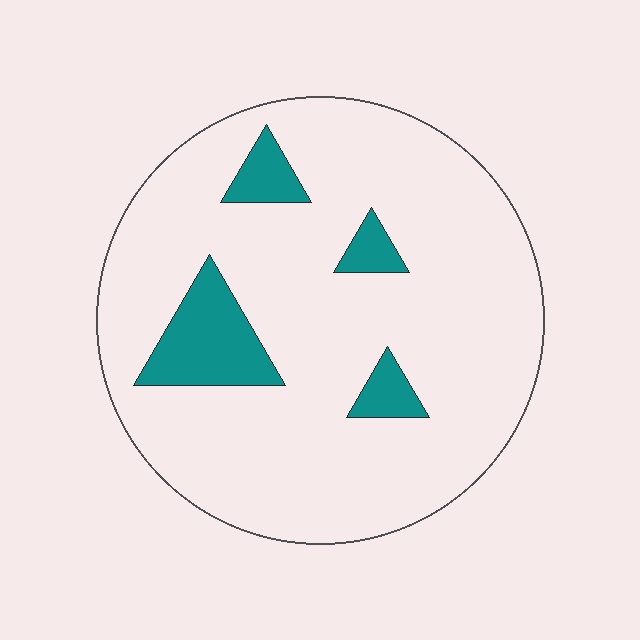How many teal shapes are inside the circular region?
4.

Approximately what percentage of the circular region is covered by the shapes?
Approximately 10%.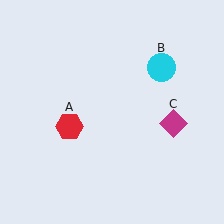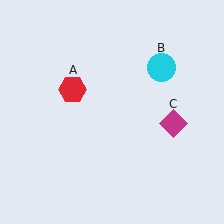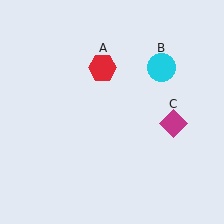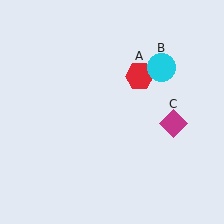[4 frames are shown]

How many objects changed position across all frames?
1 object changed position: red hexagon (object A).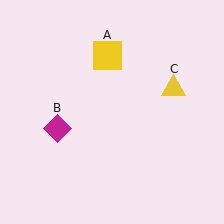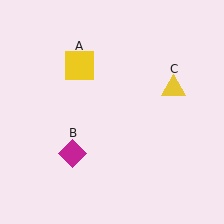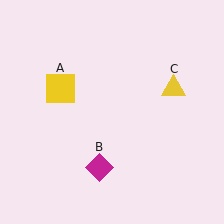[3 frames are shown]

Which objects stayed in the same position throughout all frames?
Yellow triangle (object C) remained stationary.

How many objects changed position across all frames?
2 objects changed position: yellow square (object A), magenta diamond (object B).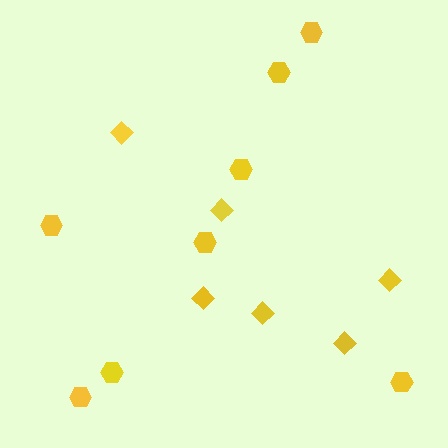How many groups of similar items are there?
There are 2 groups: one group of hexagons (8) and one group of diamonds (6).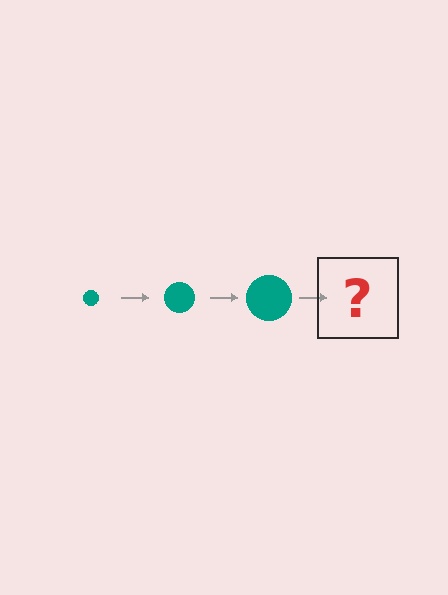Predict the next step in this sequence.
The next step is a teal circle, larger than the previous one.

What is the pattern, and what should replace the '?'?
The pattern is that the circle gets progressively larger each step. The '?' should be a teal circle, larger than the previous one.